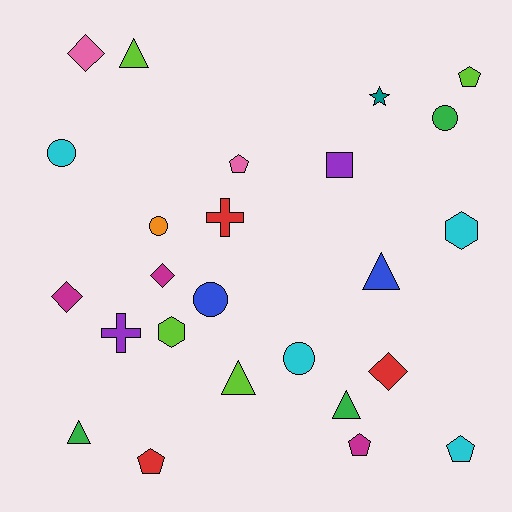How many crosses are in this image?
There are 2 crosses.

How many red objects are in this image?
There are 3 red objects.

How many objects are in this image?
There are 25 objects.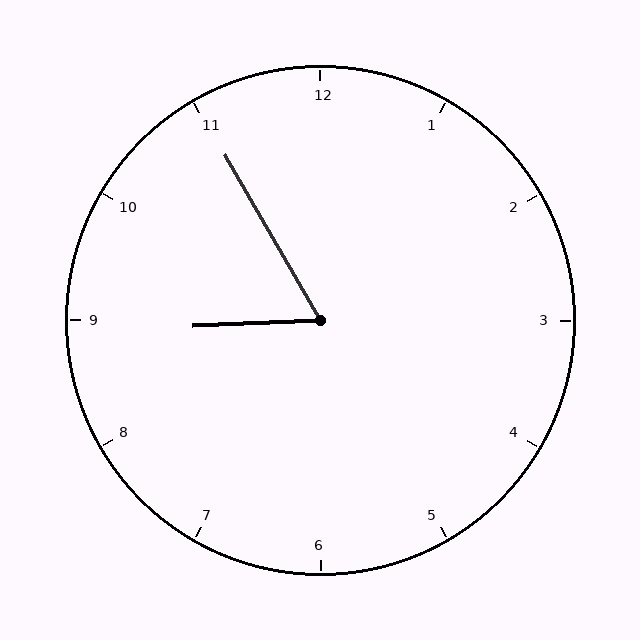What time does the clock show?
8:55.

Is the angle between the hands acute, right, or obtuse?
It is acute.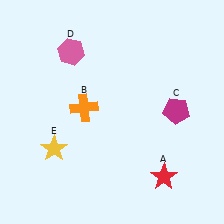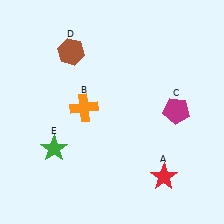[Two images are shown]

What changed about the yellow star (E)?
In Image 1, E is yellow. In Image 2, it changed to green.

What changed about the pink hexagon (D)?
In Image 1, D is pink. In Image 2, it changed to brown.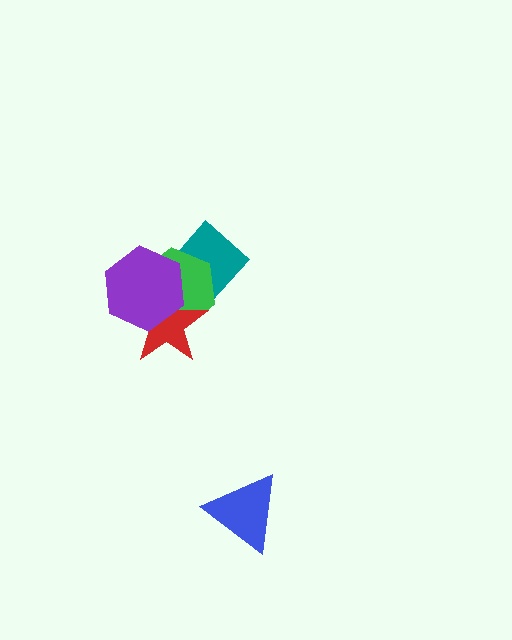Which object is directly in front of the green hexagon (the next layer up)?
The red star is directly in front of the green hexagon.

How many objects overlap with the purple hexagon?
3 objects overlap with the purple hexagon.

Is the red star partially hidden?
Yes, it is partially covered by another shape.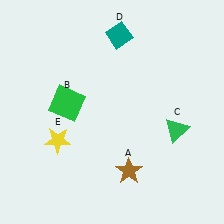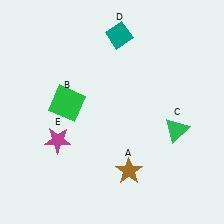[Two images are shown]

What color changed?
The star (E) changed from yellow in Image 1 to magenta in Image 2.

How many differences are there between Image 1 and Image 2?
There is 1 difference between the two images.